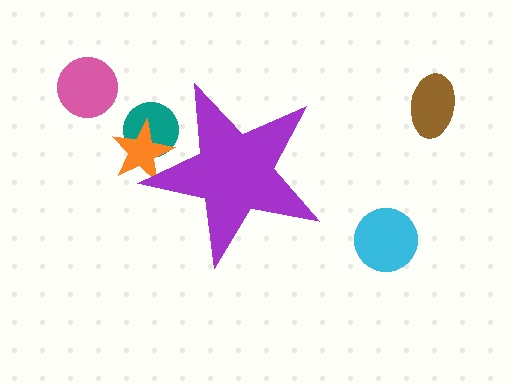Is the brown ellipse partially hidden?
No, the brown ellipse is fully visible.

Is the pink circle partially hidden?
No, the pink circle is fully visible.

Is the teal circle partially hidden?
Yes, the teal circle is partially hidden behind the purple star.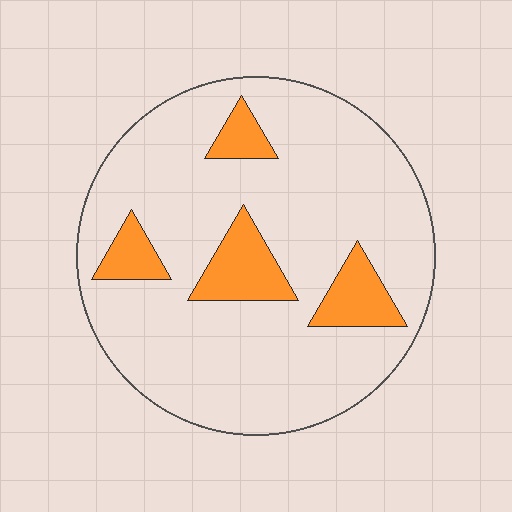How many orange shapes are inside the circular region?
4.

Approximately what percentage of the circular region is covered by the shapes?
Approximately 15%.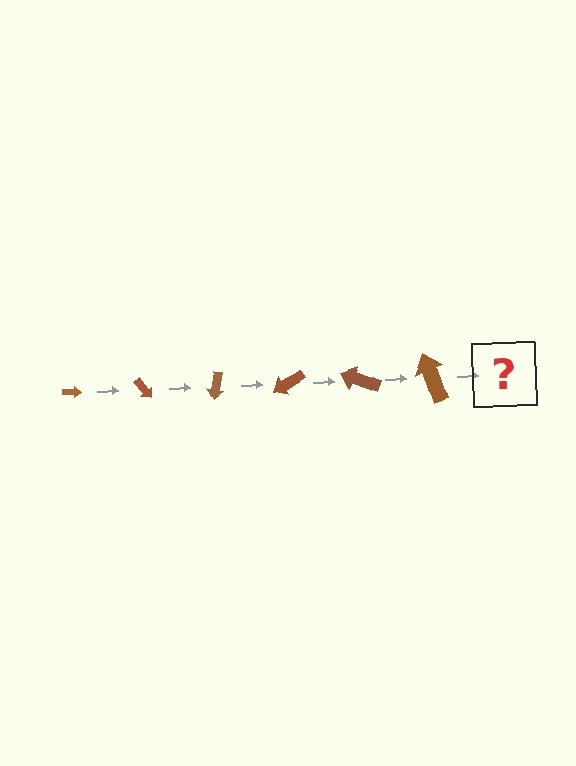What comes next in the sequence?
The next element should be an arrow, larger than the previous one and rotated 300 degrees from the start.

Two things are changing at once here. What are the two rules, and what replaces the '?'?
The two rules are that the arrow grows larger each step and it rotates 50 degrees each step. The '?' should be an arrow, larger than the previous one and rotated 300 degrees from the start.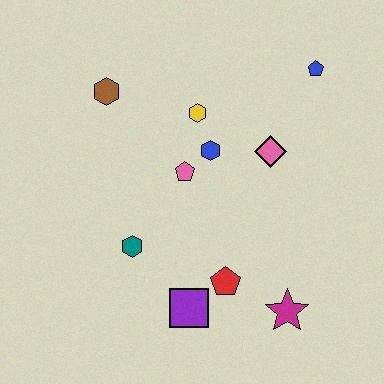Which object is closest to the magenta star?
The red pentagon is closest to the magenta star.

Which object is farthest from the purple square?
The blue pentagon is farthest from the purple square.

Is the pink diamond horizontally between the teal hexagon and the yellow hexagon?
No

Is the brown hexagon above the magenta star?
Yes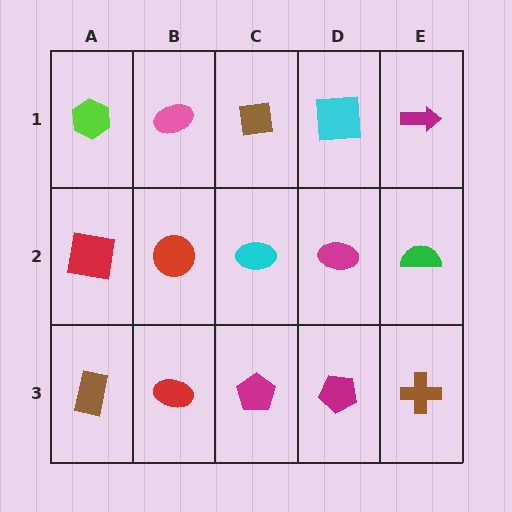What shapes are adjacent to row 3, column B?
A red circle (row 2, column B), a brown rectangle (row 3, column A), a magenta pentagon (row 3, column C).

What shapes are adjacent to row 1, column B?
A red circle (row 2, column B), a lime hexagon (row 1, column A), a brown square (row 1, column C).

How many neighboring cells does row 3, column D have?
3.